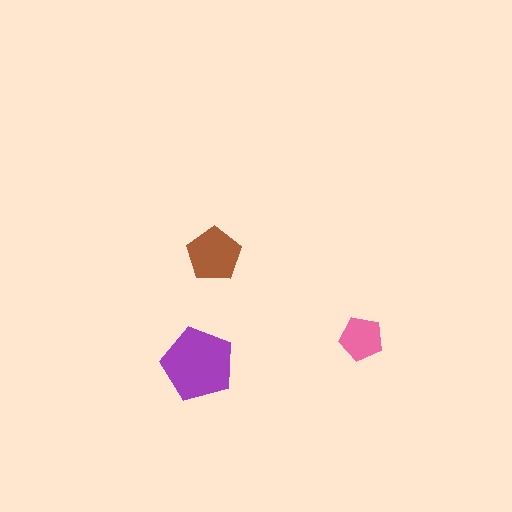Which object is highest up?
The brown pentagon is topmost.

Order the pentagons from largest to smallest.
the purple one, the brown one, the pink one.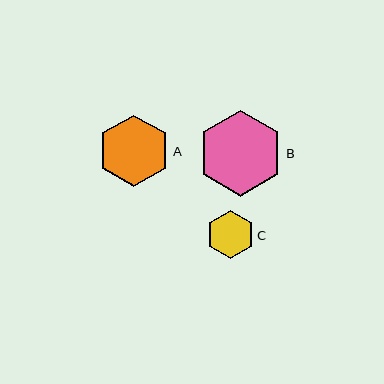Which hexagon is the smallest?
Hexagon C is the smallest with a size of approximately 48 pixels.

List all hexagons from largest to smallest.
From largest to smallest: B, A, C.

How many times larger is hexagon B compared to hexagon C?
Hexagon B is approximately 1.8 times the size of hexagon C.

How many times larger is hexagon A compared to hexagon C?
Hexagon A is approximately 1.5 times the size of hexagon C.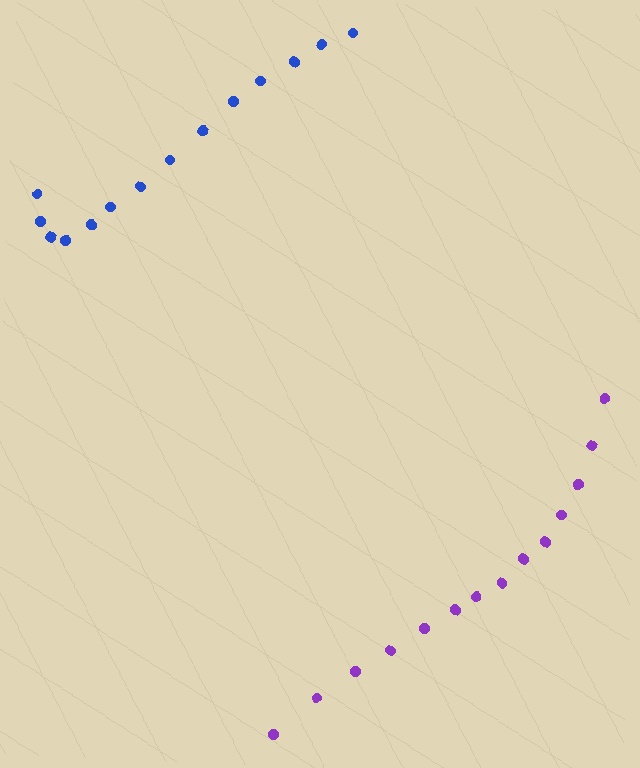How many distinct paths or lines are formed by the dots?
There are 2 distinct paths.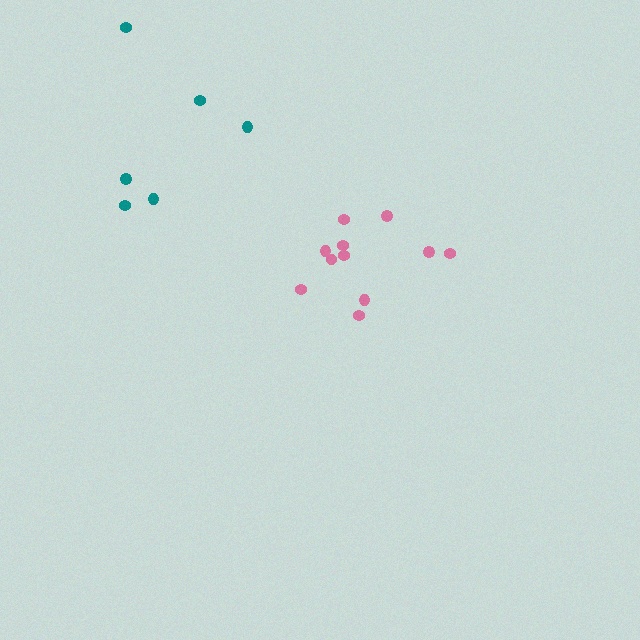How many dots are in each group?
Group 1: 11 dots, Group 2: 6 dots (17 total).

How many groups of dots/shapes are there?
There are 2 groups.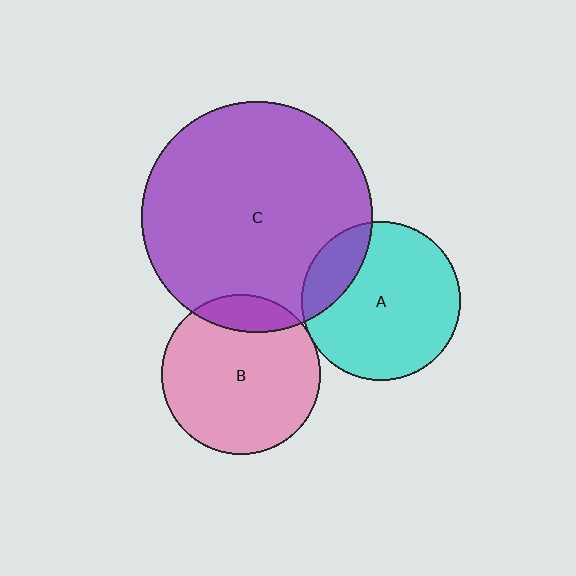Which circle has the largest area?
Circle C (purple).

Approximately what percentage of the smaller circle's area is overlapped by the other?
Approximately 15%.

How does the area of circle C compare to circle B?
Approximately 2.1 times.